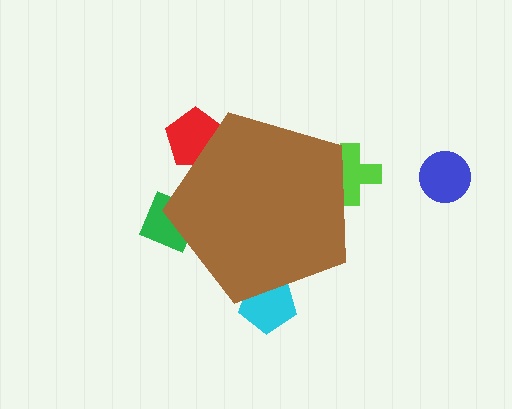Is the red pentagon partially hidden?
Yes, the red pentagon is partially hidden behind the brown pentagon.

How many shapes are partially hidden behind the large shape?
4 shapes are partially hidden.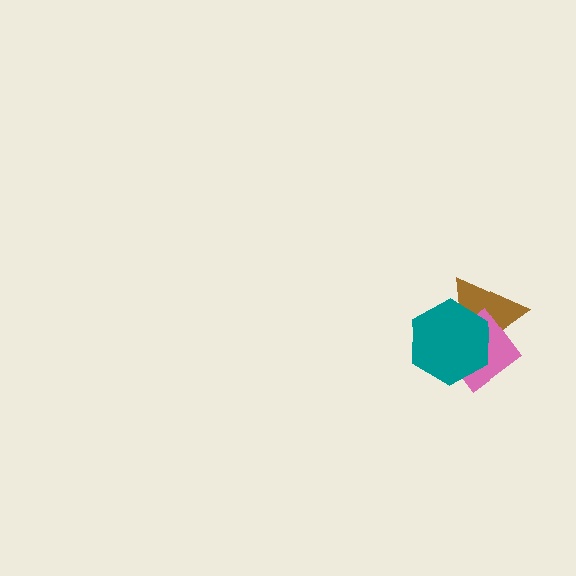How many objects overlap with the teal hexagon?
2 objects overlap with the teal hexagon.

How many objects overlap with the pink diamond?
2 objects overlap with the pink diamond.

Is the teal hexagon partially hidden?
No, no other shape covers it.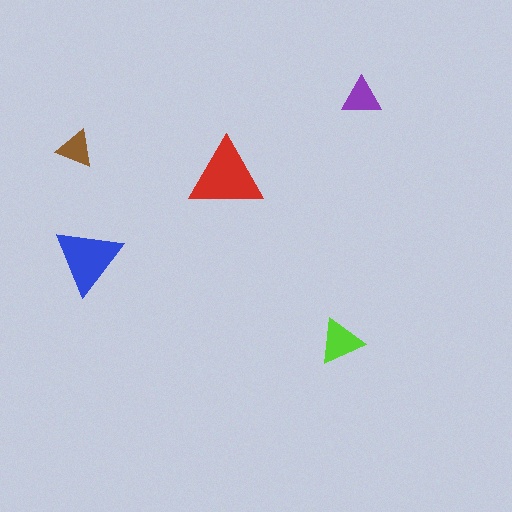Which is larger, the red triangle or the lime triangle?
The red one.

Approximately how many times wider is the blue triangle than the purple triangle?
About 1.5 times wider.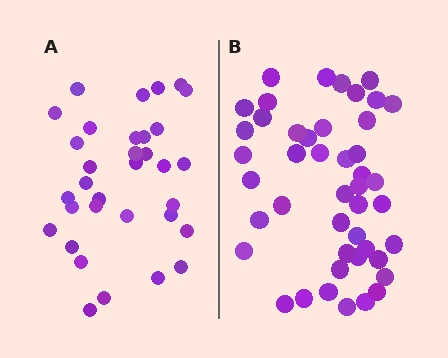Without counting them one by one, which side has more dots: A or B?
Region B (the right region) has more dots.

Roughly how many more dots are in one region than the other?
Region B has roughly 12 or so more dots than region A.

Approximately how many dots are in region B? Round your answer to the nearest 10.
About 40 dots. (The exact count is 45, which rounds to 40.)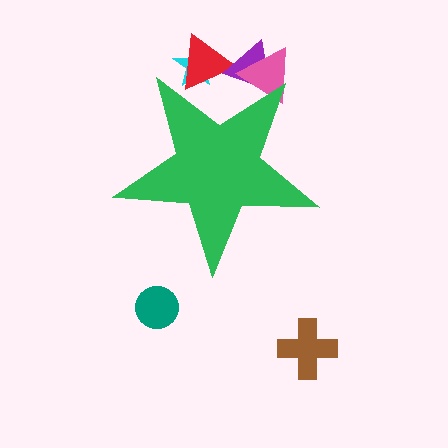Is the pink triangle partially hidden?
Yes, the pink triangle is partially hidden behind the green star.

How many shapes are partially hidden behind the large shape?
4 shapes are partially hidden.